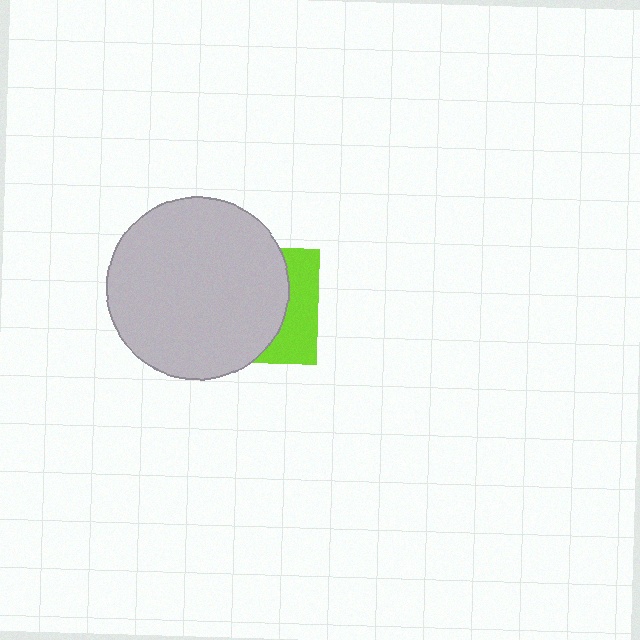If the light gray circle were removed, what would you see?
You would see the complete lime square.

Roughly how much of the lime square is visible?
A small part of it is visible (roughly 32%).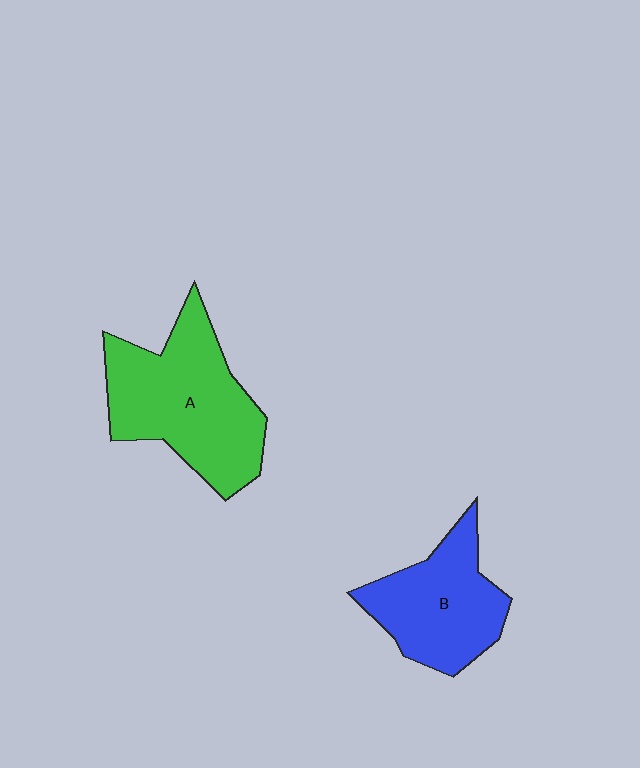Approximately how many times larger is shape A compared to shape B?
Approximately 1.4 times.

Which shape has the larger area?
Shape A (green).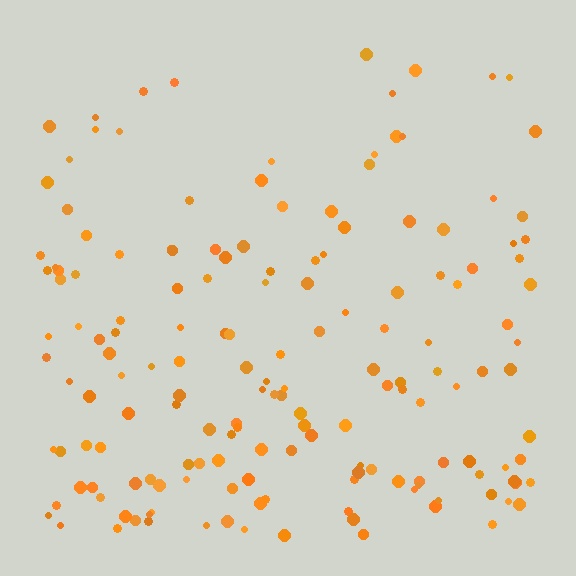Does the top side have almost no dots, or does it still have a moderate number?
Still a moderate number, just noticeably fewer than the bottom.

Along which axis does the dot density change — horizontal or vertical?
Vertical.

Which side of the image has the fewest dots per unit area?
The top.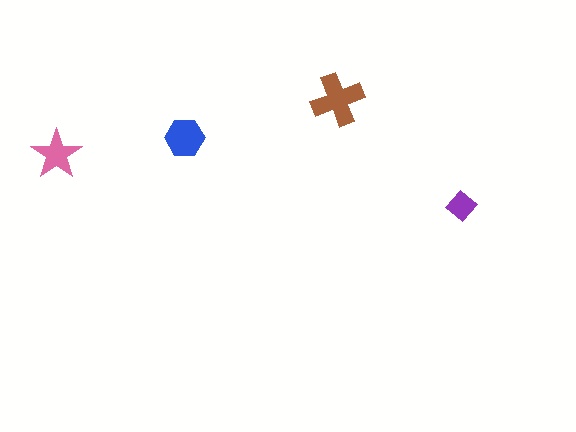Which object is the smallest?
The purple diamond.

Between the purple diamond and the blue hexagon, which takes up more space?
The blue hexagon.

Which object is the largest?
The brown cross.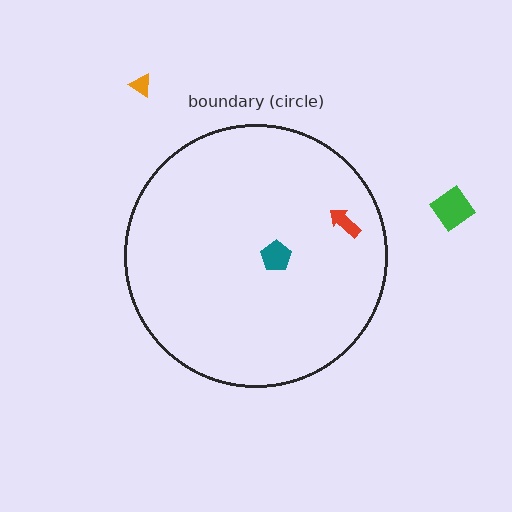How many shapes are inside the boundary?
2 inside, 2 outside.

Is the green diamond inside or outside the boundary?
Outside.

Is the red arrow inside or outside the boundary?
Inside.